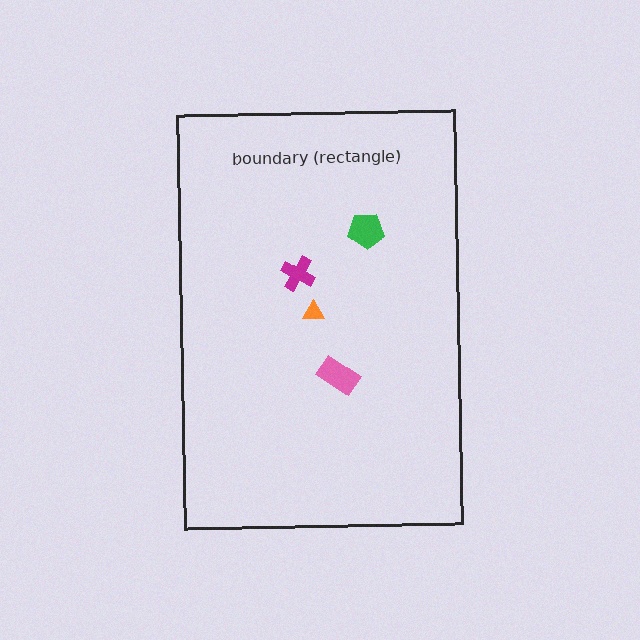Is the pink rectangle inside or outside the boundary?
Inside.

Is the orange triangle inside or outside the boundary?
Inside.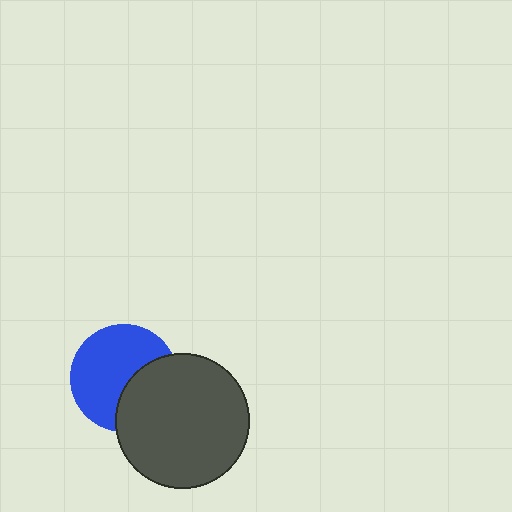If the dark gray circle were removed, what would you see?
You would see the complete blue circle.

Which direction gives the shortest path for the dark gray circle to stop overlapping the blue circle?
Moving right gives the shortest separation.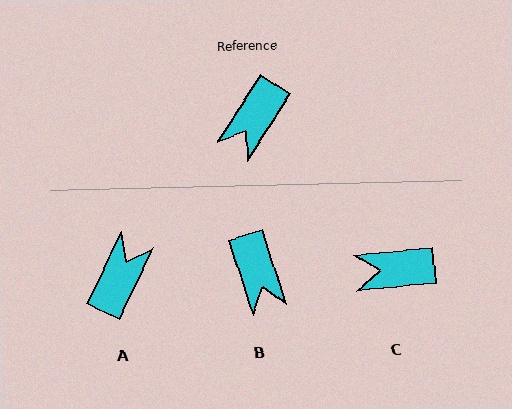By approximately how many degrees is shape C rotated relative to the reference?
Approximately 52 degrees clockwise.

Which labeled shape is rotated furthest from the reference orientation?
A, about 174 degrees away.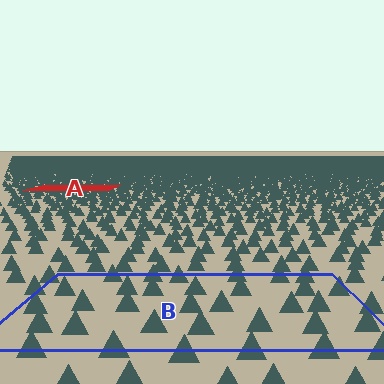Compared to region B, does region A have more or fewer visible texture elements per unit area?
Region A has more texture elements per unit area — they are packed more densely because it is farther away.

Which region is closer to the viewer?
Region B is closer. The texture elements there are larger and more spread out.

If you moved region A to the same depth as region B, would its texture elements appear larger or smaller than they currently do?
They would appear larger. At a closer depth, the same texture elements are projected at a bigger on-screen size.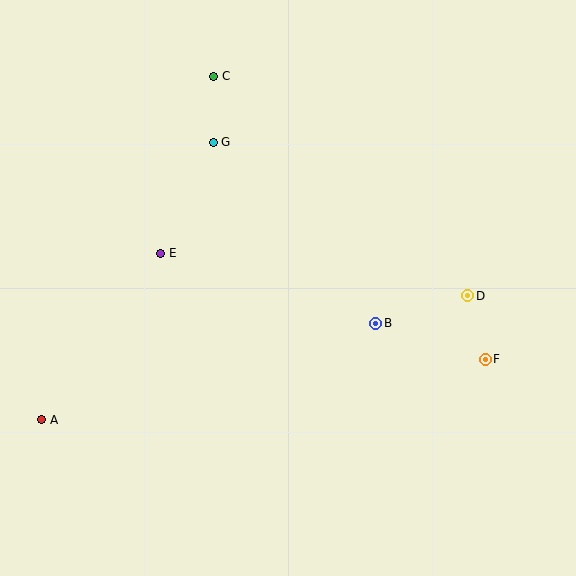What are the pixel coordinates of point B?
Point B is at (376, 323).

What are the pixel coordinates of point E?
Point E is at (161, 253).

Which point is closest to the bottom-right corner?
Point F is closest to the bottom-right corner.